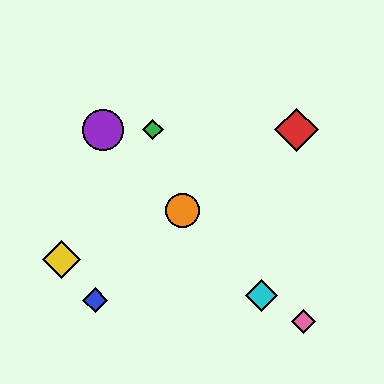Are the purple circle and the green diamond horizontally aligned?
Yes, both are at y≈130.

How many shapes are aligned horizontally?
3 shapes (the red diamond, the green diamond, the purple circle) are aligned horizontally.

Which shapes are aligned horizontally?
The red diamond, the green diamond, the purple circle are aligned horizontally.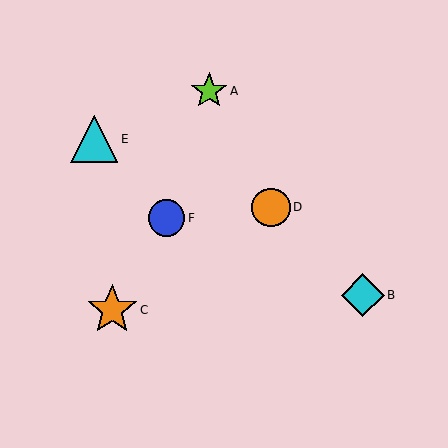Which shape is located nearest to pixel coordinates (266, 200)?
The orange circle (labeled D) at (271, 207) is nearest to that location.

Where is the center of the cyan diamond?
The center of the cyan diamond is at (363, 295).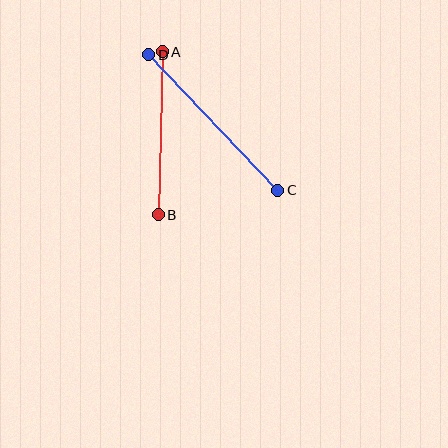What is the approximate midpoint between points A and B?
The midpoint is at approximately (160, 133) pixels.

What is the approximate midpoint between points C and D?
The midpoint is at approximately (213, 123) pixels.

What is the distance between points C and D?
The distance is approximately 187 pixels.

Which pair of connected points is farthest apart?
Points C and D are farthest apart.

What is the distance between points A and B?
The distance is approximately 163 pixels.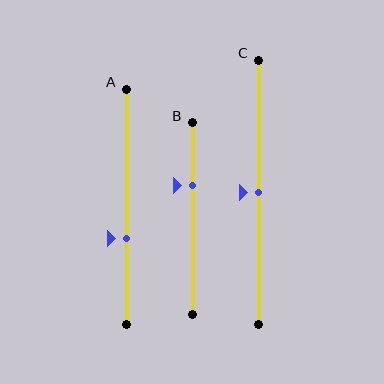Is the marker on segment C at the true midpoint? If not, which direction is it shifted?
Yes, the marker on segment C is at the true midpoint.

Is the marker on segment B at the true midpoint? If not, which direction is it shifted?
No, the marker on segment B is shifted upward by about 17% of the segment length.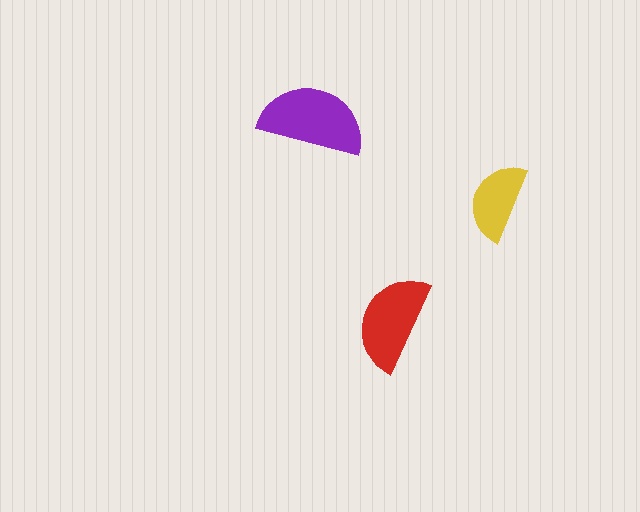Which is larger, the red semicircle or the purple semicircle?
The purple one.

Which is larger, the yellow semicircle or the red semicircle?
The red one.